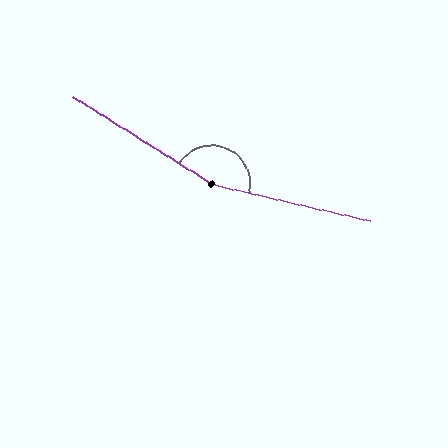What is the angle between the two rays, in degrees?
Approximately 161 degrees.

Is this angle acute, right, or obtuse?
It is obtuse.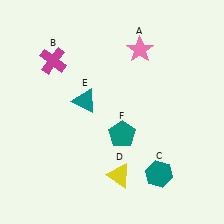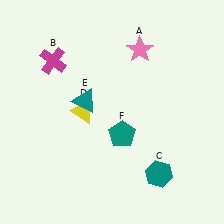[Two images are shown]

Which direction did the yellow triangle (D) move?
The yellow triangle (D) moved up.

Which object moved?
The yellow triangle (D) moved up.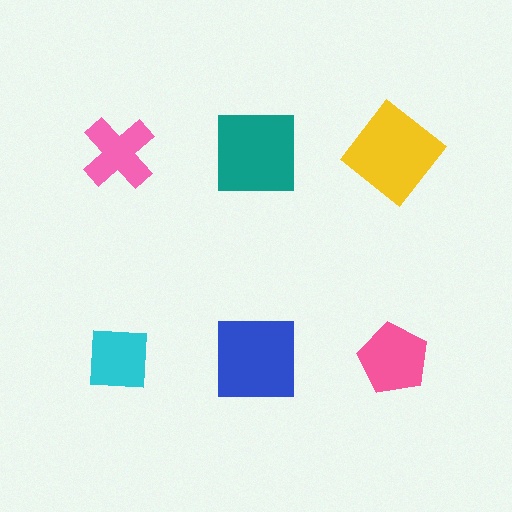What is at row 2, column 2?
A blue square.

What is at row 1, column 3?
A yellow diamond.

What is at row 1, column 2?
A teal square.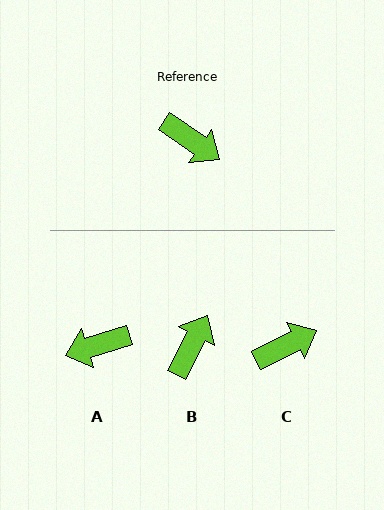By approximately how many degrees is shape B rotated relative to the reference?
Approximately 97 degrees counter-clockwise.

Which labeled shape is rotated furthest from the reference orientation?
A, about 128 degrees away.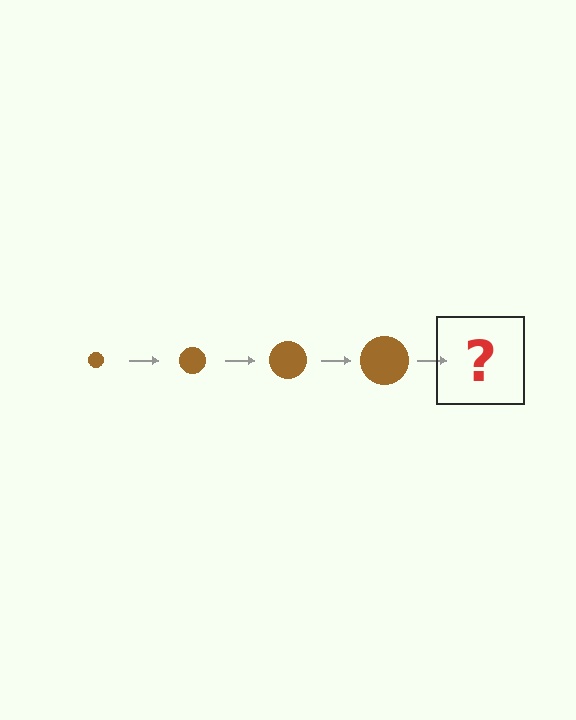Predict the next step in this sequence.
The next step is a brown circle, larger than the previous one.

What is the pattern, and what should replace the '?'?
The pattern is that the circle gets progressively larger each step. The '?' should be a brown circle, larger than the previous one.